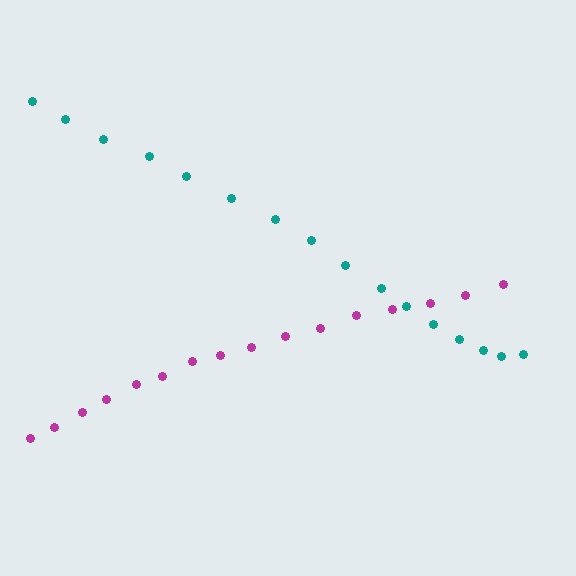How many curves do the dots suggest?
There are 2 distinct paths.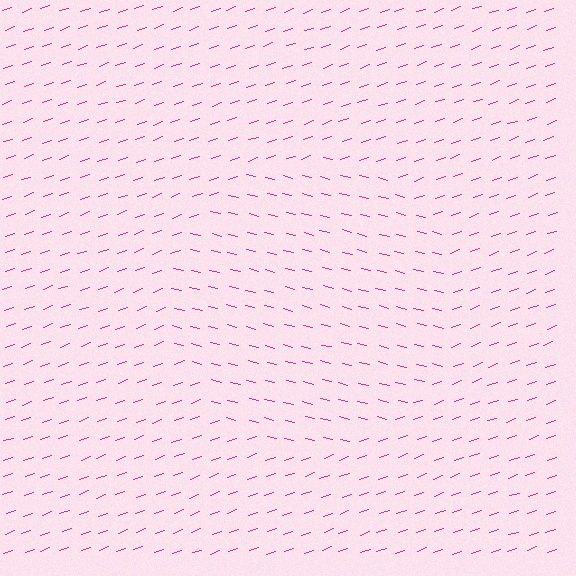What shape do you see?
I see a circle.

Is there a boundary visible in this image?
Yes, there is a texture boundary formed by a change in line orientation.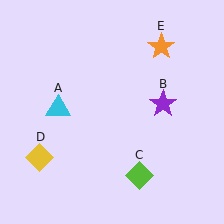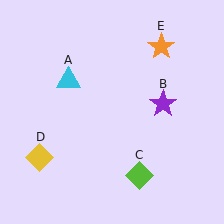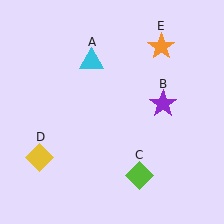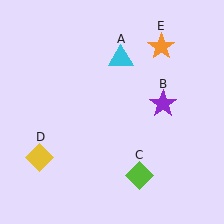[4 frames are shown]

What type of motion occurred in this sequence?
The cyan triangle (object A) rotated clockwise around the center of the scene.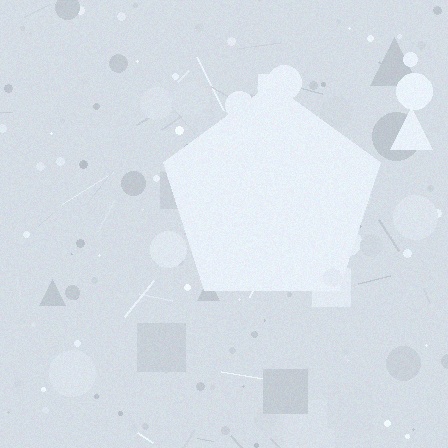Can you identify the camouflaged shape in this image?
The camouflaged shape is a pentagon.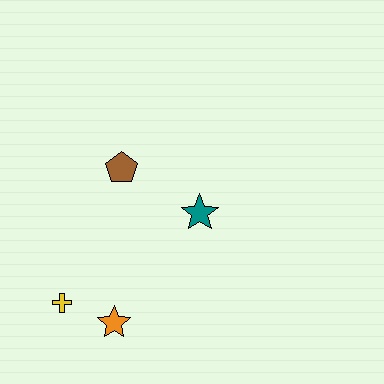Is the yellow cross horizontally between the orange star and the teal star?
No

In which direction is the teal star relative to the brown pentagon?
The teal star is to the right of the brown pentagon.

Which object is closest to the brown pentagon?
The teal star is closest to the brown pentagon.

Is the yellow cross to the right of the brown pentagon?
No